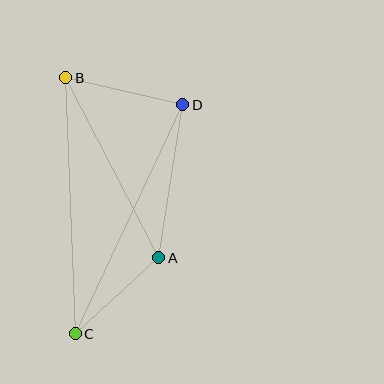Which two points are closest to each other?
Points A and C are closest to each other.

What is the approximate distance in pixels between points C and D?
The distance between C and D is approximately 253 pixels.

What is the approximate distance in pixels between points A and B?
The distance between A and B is approximately 203 pixels.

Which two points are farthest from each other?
Points B and C are farthest from each other.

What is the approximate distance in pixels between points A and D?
The distance between A and D is approximately 155 pixels.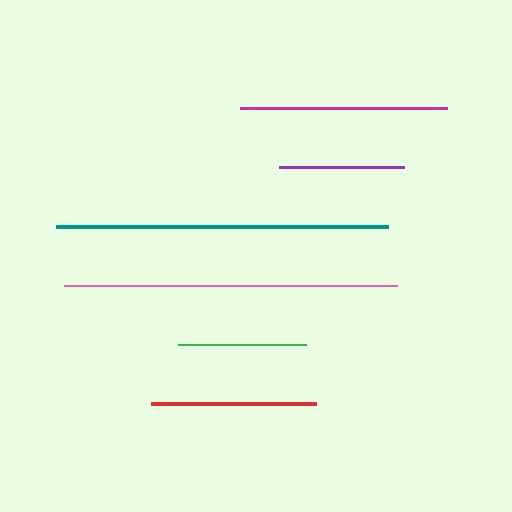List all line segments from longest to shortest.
From longest to shortest: pink, teal, magenta, red, green, purple.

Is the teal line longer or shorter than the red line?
The teal line is longer than the red line.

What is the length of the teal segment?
The teal segment is approximately 331 pixels long.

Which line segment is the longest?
The pink line is the longest at approximately 332 pixels.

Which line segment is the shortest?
The purple line is the shortest at approximately 125 pixels.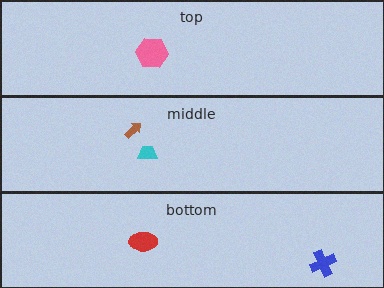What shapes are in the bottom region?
The red ellipse, the blue cross.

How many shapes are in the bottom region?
2.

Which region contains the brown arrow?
The middle region.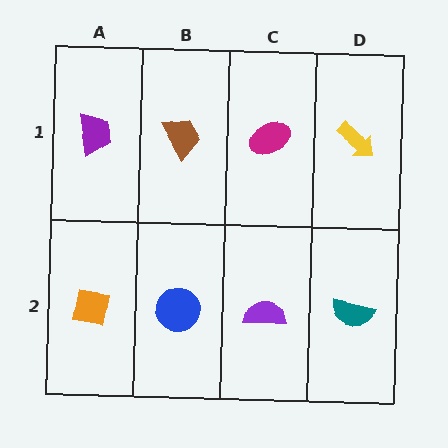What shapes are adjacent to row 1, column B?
A blue circle (row 2, column B), a purple trapezoid (row 1, column A), a magenta ellipse (row 1, column C).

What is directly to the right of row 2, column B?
A purple semicircle.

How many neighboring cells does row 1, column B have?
3.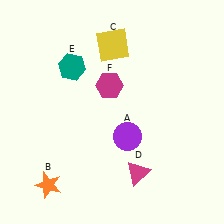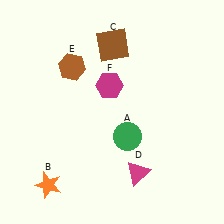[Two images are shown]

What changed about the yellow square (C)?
In Image 1, C is yellow. In Image 2, it changed to brown.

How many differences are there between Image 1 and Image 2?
There are 3 differences between the two images.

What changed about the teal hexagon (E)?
In Image 1, E is teal. In Image 2, it changed to brown.